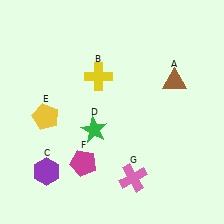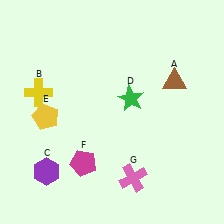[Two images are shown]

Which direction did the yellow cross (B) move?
The yellow cross (B) moved left.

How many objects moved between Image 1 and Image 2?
2 objects moved between the two images.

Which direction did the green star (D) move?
The green star (D) moved right.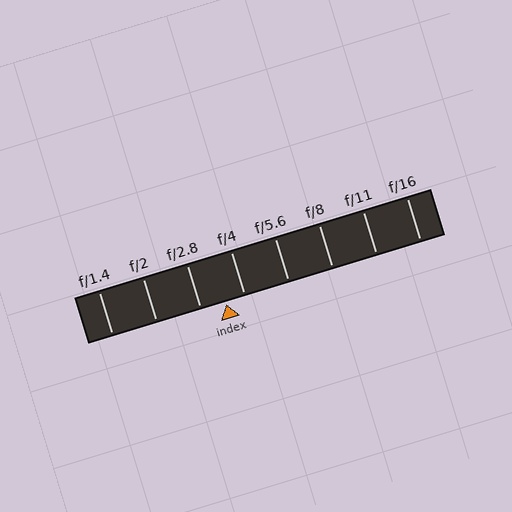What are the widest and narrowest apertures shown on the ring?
The widest aperture shown is f/1.4 and the narrowest is f/16.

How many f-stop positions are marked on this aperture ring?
There are 8 f-stop positions marked.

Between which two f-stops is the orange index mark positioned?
The index mark is between f/2.8 and f/4.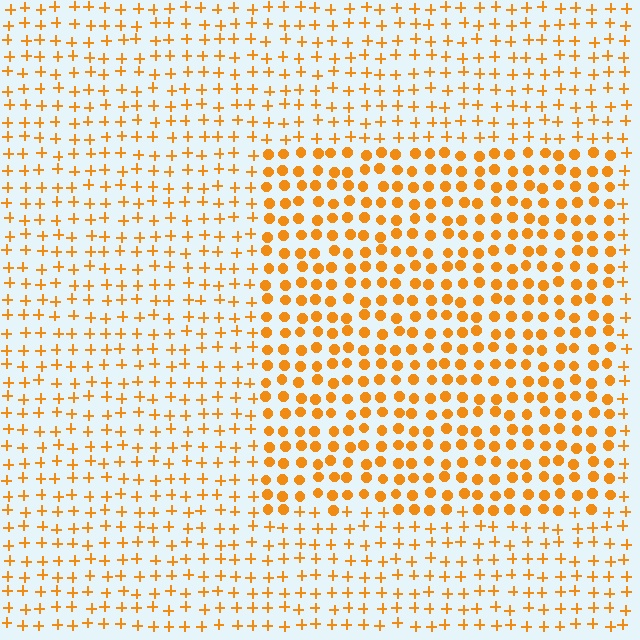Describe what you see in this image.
The image is filled with small orange elements arranged in a uniform grid. A rectangle-shaped region contains circles, while the surrounding area contains plus signs. The boundary is defined purely by the change in element shape.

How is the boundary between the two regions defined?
The boundary is defined by a change in element shape: circles inside vs. plus signs outside. All elements share the same color and spacing.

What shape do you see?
I see a rectangle.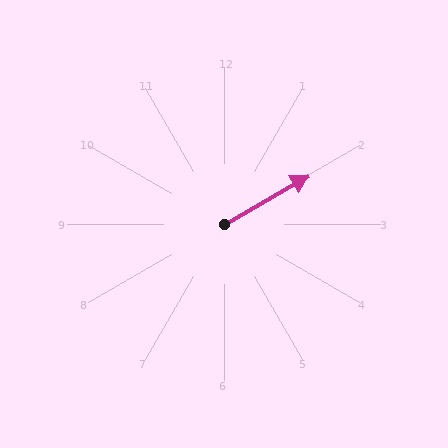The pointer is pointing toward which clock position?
Roughly 2 o'clock.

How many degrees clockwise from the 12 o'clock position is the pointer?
Approximately 60 degrees.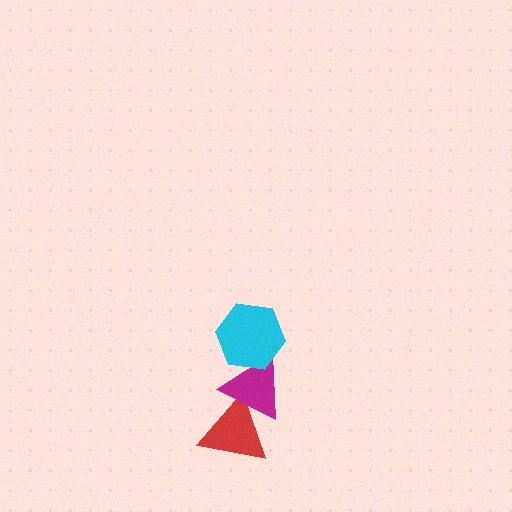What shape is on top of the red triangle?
The magenta triangle is on top of the red triangle.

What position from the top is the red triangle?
The red triangle is 3rd from the top.